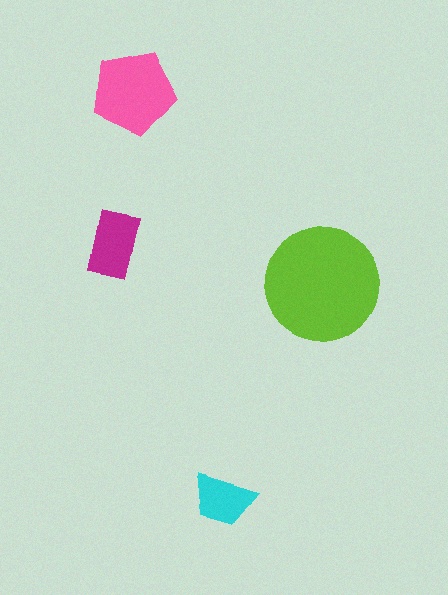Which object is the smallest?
The cyan trapezoid.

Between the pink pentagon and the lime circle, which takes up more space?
The lime circle.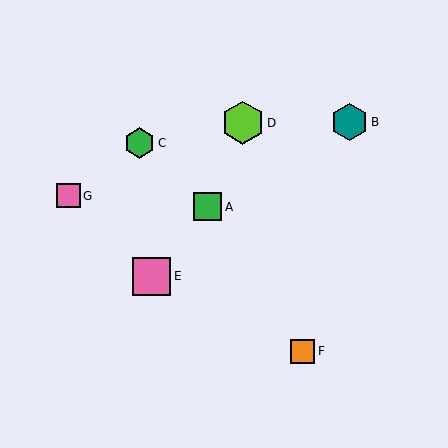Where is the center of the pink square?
The center of the pink square is at (68, 196).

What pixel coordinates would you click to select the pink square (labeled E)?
Click at (152, 276) to select the pink square E.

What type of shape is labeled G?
Shape G is a pink square.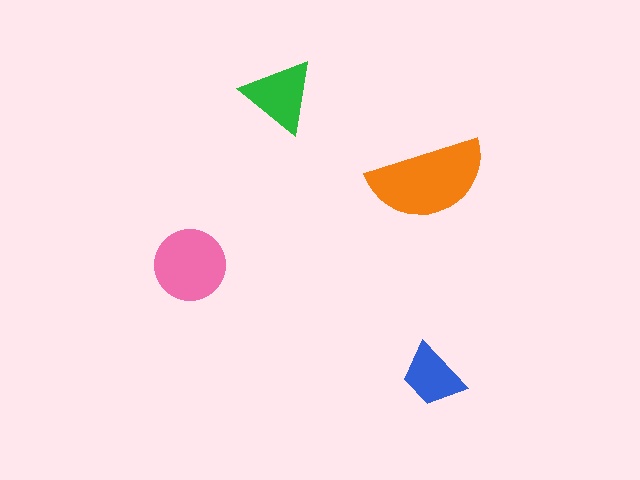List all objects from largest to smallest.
The orange semicircle, the pink circle, the green triangle, the blue trapezoid.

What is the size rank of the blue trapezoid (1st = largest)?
4th.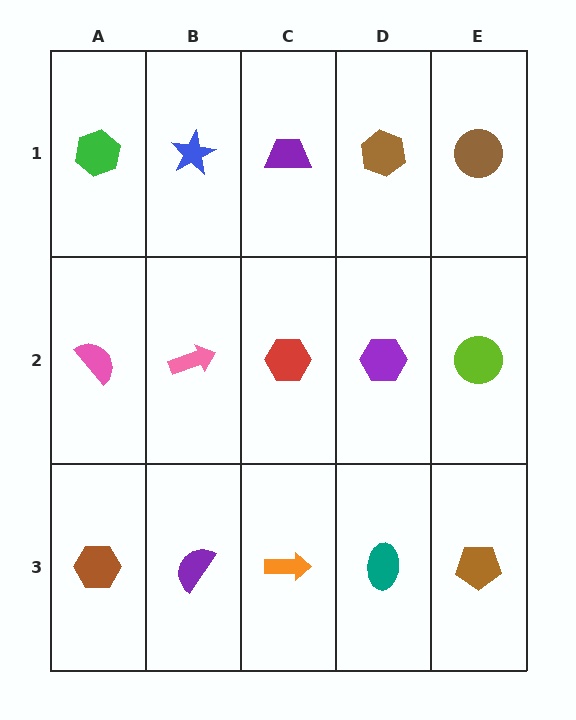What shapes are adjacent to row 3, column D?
A purple hexagon (row 2, column D), an orange arrow (row 3, column C), a brown pentagon (row 3, column E).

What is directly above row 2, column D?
A brown hexagon.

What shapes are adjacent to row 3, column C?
A red hexagon (row 2, column C), a purple semicircle (row 3, column B), a teal ellipse (row 3, column D).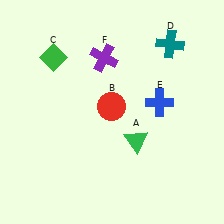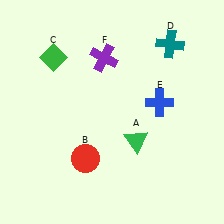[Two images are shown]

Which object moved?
The red circle (B) moved down.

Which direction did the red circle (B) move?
The red circle (B) moved down.